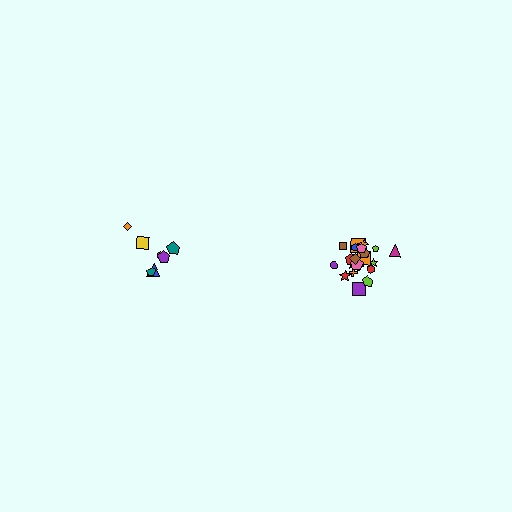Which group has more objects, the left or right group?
The right group.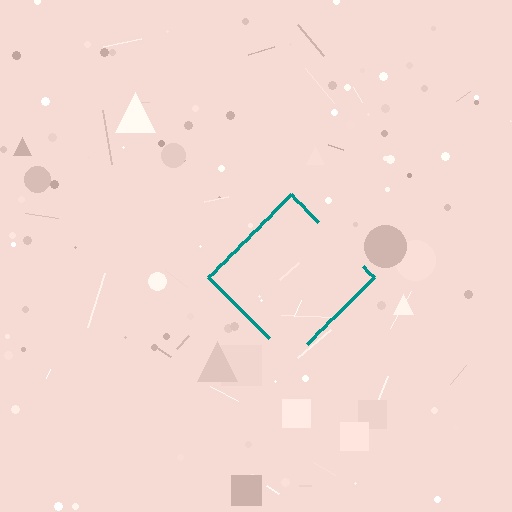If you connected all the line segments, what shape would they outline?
They would outline a diamond.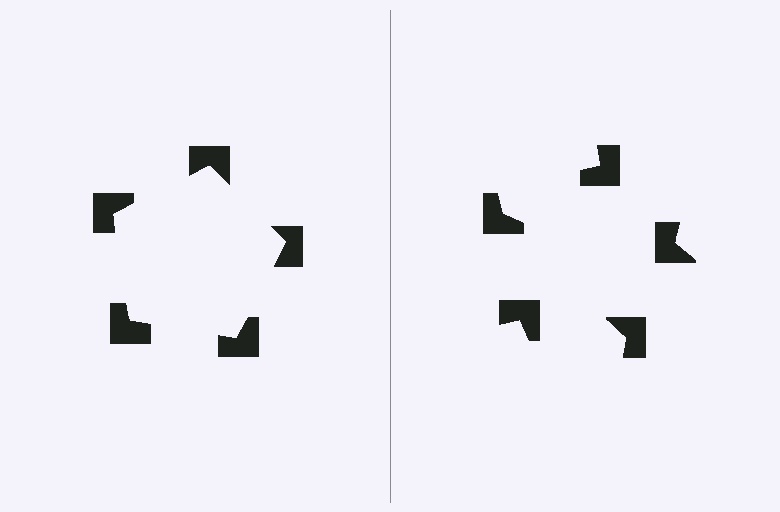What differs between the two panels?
The notched squares are positioned identically on both sides; only the wedge orientations differ. On the left they align to a pentagon; on the right they are misaligned.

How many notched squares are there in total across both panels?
10 — 5 on each side.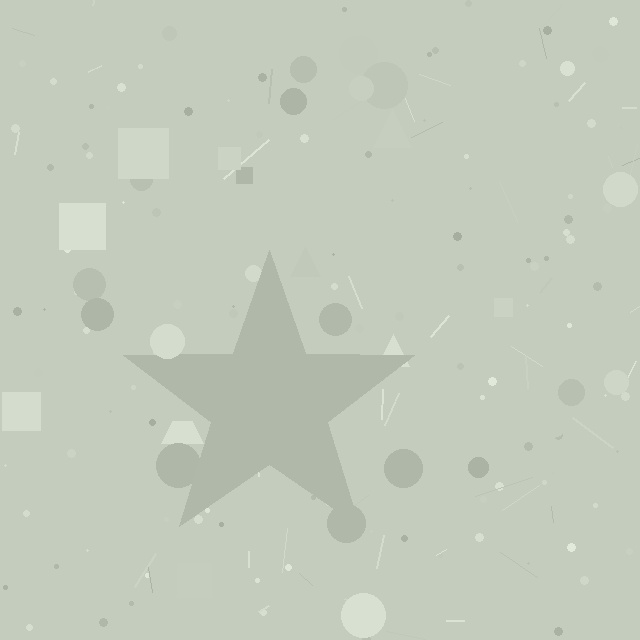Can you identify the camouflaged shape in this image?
The camouflaged shape is a star.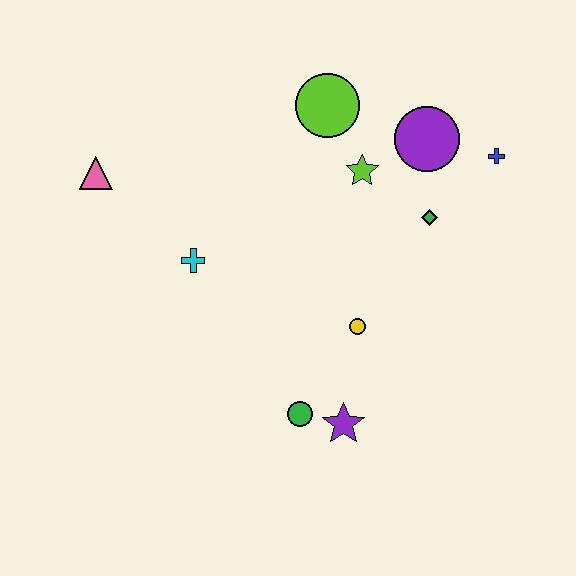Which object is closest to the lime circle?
The lime star is closest to the lime circle.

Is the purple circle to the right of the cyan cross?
Yes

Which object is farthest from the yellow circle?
The pink triangle is farthest from the yellow circle.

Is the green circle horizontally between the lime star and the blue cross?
No